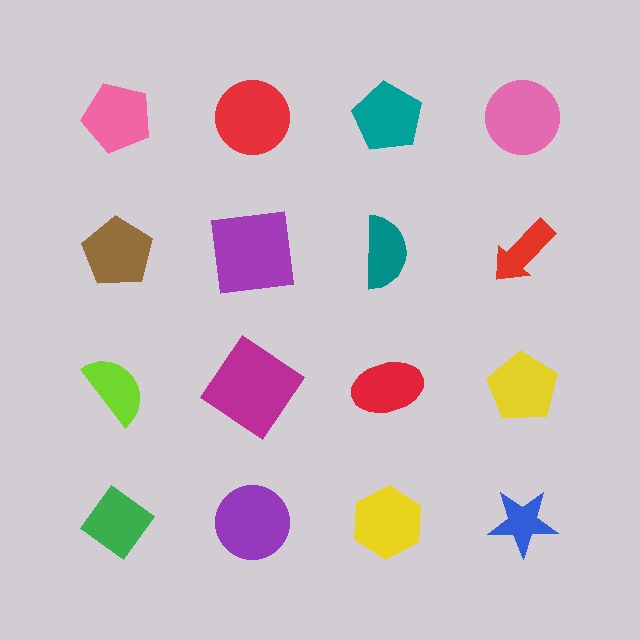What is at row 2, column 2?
A purple square.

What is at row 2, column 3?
A teal semicircle.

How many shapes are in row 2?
4 shapes.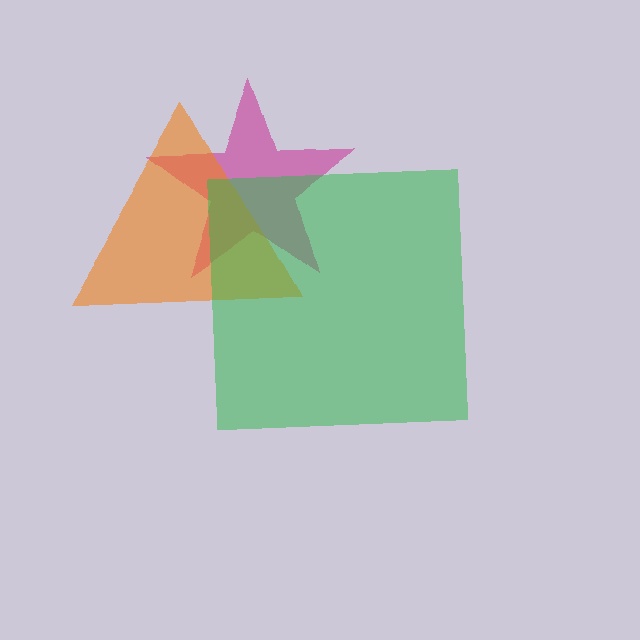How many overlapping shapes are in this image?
There are 3 overlapping shapes in the image.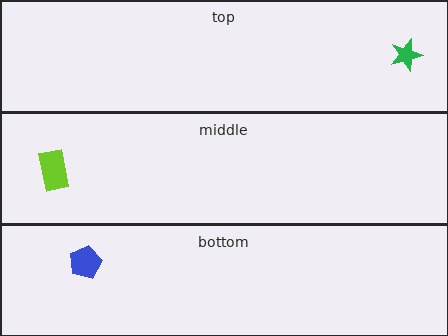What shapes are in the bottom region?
The blue pentagon.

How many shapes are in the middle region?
1.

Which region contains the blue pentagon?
The bottom region.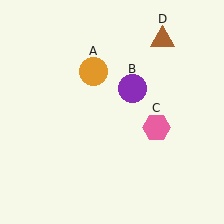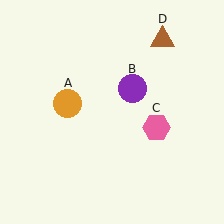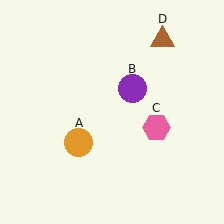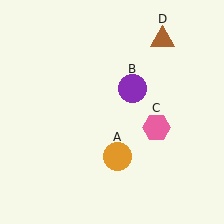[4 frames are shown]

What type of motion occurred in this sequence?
The orange circle (object A) rotated counterclockwise around the center of the scene.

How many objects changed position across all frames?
1 object changed position: orange circle (object A).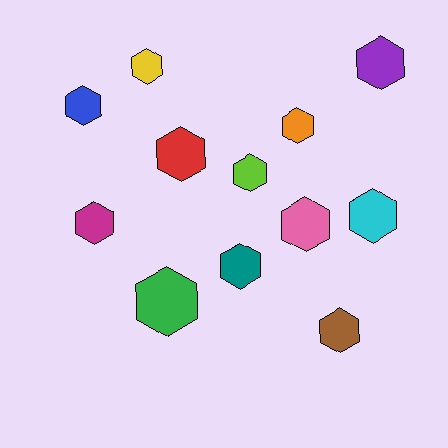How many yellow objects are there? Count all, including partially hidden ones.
There is 1 yellow object.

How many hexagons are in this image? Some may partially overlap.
There are 12 hexagons.